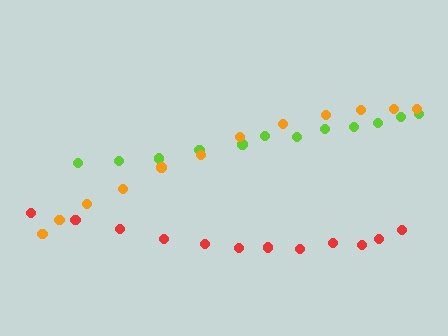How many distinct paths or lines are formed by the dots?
There are 3 distinct paths.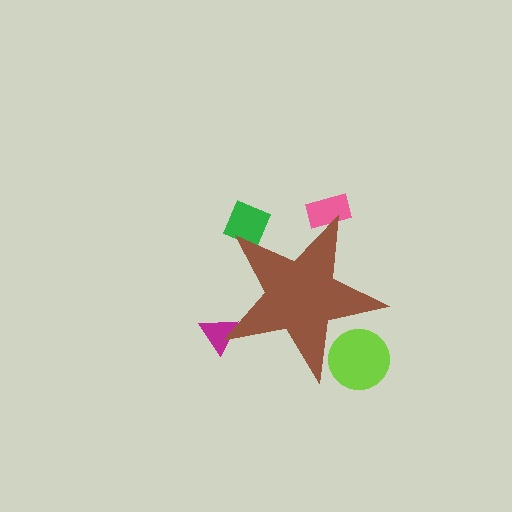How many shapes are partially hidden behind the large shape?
4 shapes are partially hidden.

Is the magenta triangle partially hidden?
Yes, the magenta triangle is partially hidden behind the brown star.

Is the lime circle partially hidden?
Yes, the lime circle is partially hidden behind the brown star.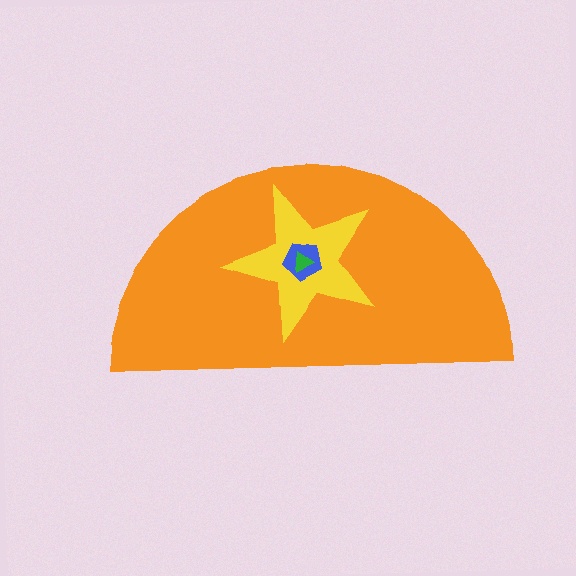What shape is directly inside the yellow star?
The blue pentagon.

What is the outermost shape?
The orange semicircle.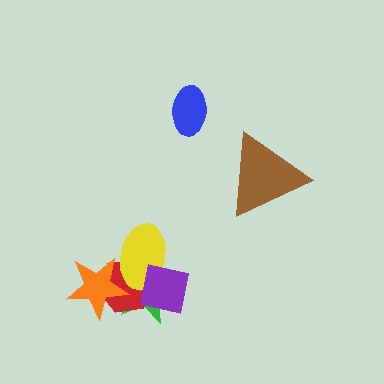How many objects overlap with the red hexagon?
4 objects overlap with the red hexagon.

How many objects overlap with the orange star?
3 objects overlap with the orange star.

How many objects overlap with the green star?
4 objects overlap with the green star.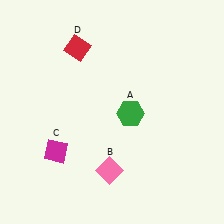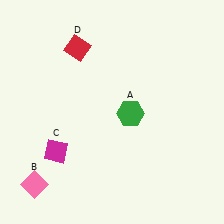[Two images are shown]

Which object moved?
The pink diamond (B) moved left.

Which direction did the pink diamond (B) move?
The pink diamond (B) moved left.